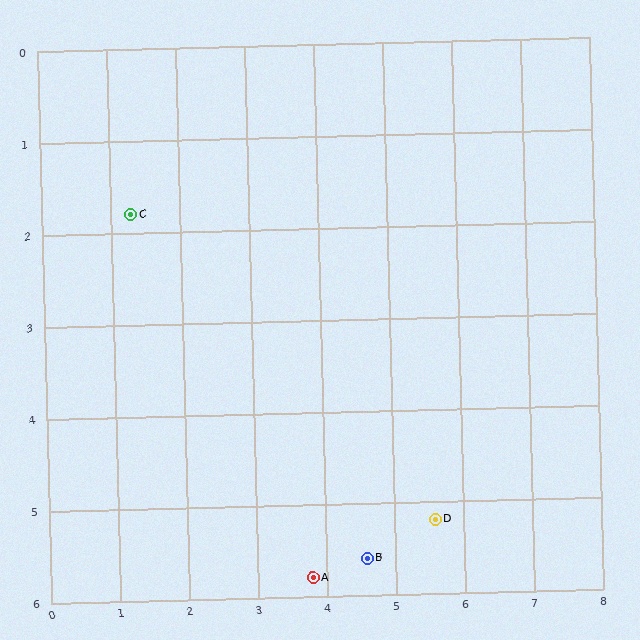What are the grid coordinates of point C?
Point C is at approximately (1.3, 1.8).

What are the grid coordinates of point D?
Point D is at approximately (5.6, 5.2).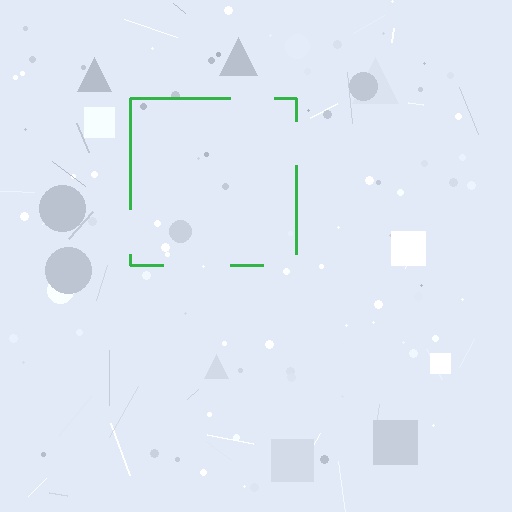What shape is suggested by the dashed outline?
The dashed outline suggests a square.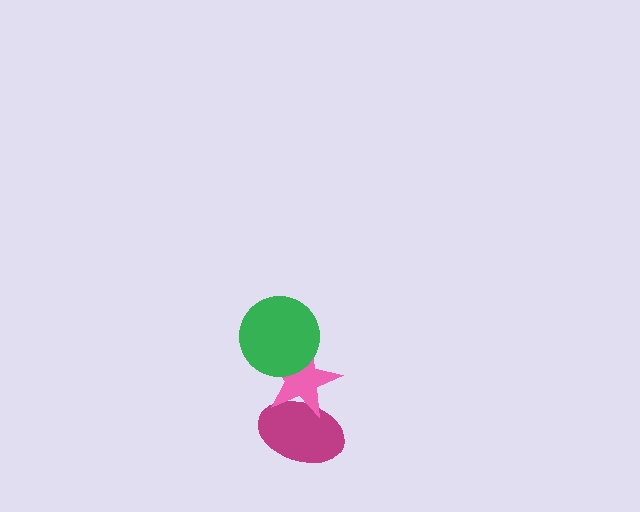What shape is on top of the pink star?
The green circle is on top of the pink star.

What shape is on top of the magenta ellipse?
The pink star is on top of the magenta ellipse.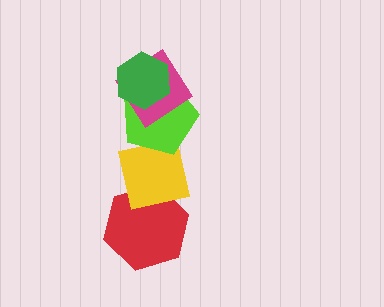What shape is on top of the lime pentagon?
The magenta diamond is on top of the lime pentagon.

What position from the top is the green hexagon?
The green hexagon is 1st from the top.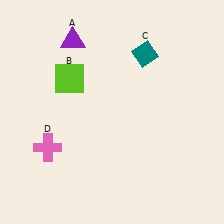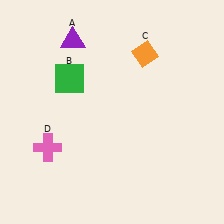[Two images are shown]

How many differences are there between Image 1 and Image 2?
There are 2 differences between the two images.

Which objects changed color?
B changed from lime to green. C changed from teal to orange.